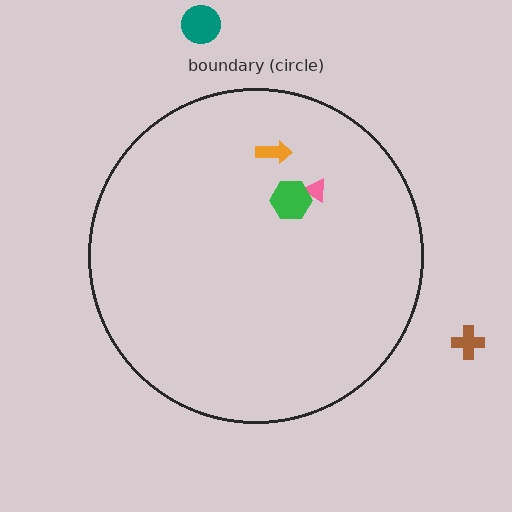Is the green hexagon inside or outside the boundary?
Inside.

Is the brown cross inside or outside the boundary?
Outside.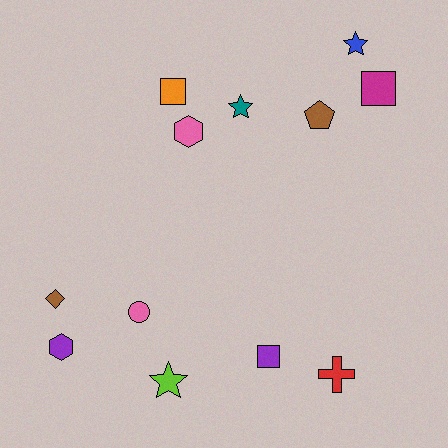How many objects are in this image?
There are 12 objects.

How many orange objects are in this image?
There is 1 orange object.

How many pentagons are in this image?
There is 1 pentagon.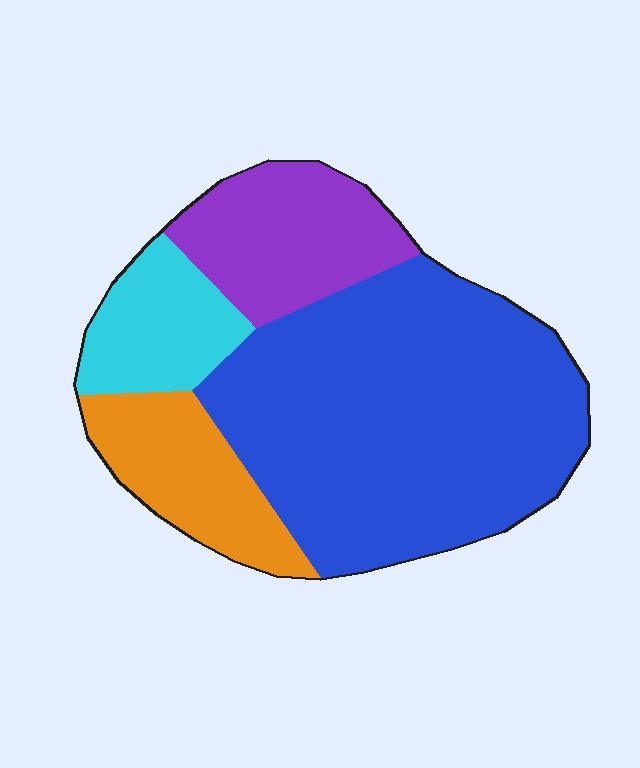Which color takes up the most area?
Blue, at roughly 55%.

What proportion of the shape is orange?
Orange covers 14% of the shape.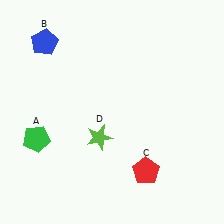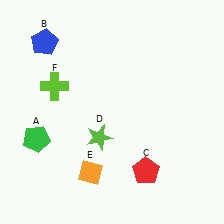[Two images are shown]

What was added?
An orange diamond (E), a lime cross (F) were added in Image 2.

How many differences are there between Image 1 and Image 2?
There are 2 differences between the two images.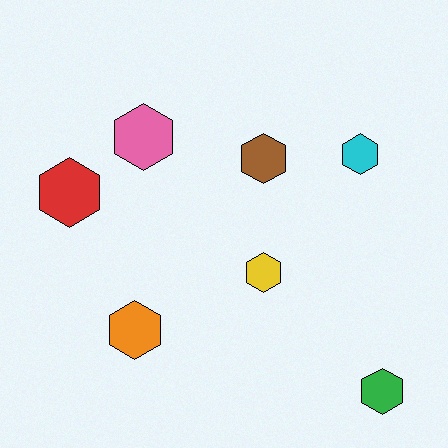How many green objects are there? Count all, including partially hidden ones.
There is 1 green object.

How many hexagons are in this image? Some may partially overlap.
There are 7 hexagons.